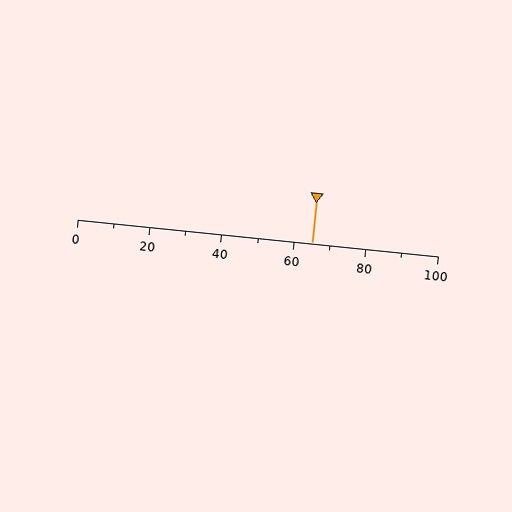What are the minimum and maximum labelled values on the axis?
The axis runs from 0 to 100.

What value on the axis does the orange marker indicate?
The marker indicates approximately 65.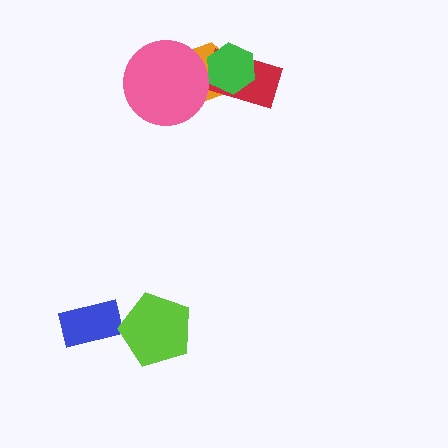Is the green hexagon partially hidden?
No, no other shape covers it.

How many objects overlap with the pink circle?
1 object overlaps with the pink circle.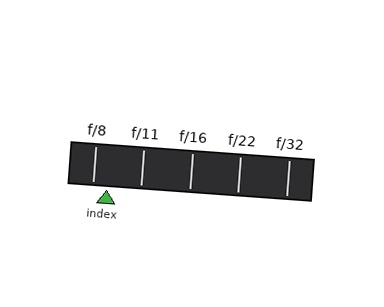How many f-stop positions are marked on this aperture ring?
There are 5 f-stop positions marked.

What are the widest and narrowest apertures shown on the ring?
The widest aperture shown is f/8 and the narrowest is f/32.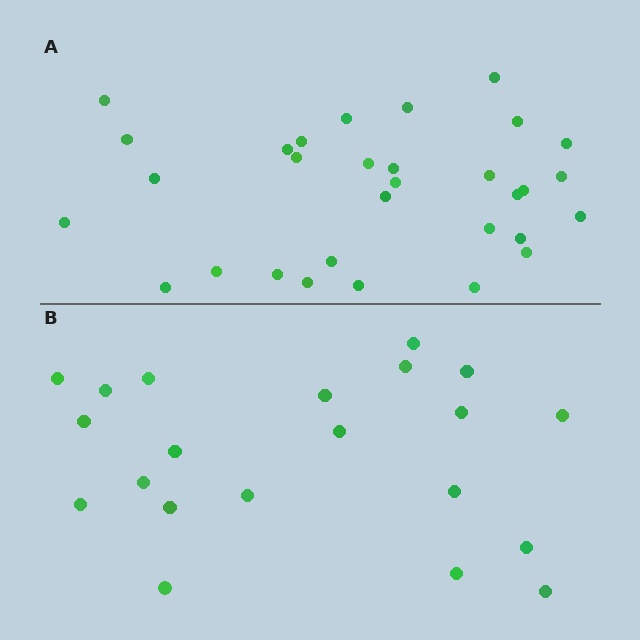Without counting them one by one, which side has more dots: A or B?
Region A (the top region) has more dots.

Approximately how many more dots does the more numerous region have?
Region A has roughly 10 or so more dots than region B.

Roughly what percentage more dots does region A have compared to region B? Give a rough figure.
About 50% more.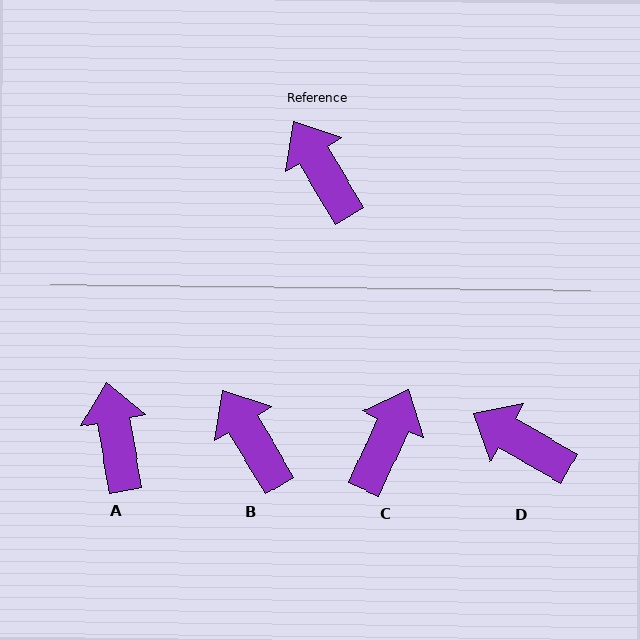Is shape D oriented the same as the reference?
No, it is off by about 29 degrees.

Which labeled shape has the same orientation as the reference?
B.